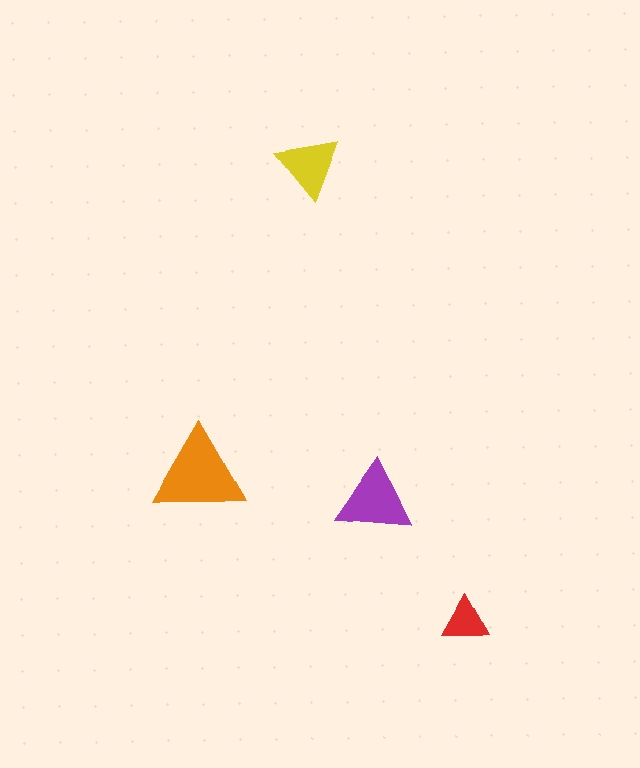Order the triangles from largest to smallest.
the orange one, the purple one, the yellow one, the red one.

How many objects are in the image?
There are 4 objects in the image.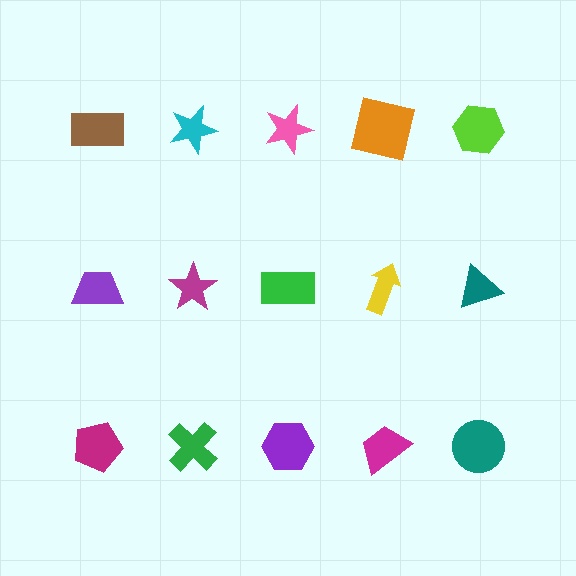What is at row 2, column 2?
A magenta star.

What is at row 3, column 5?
A teal circle.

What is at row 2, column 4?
A yellow arrow.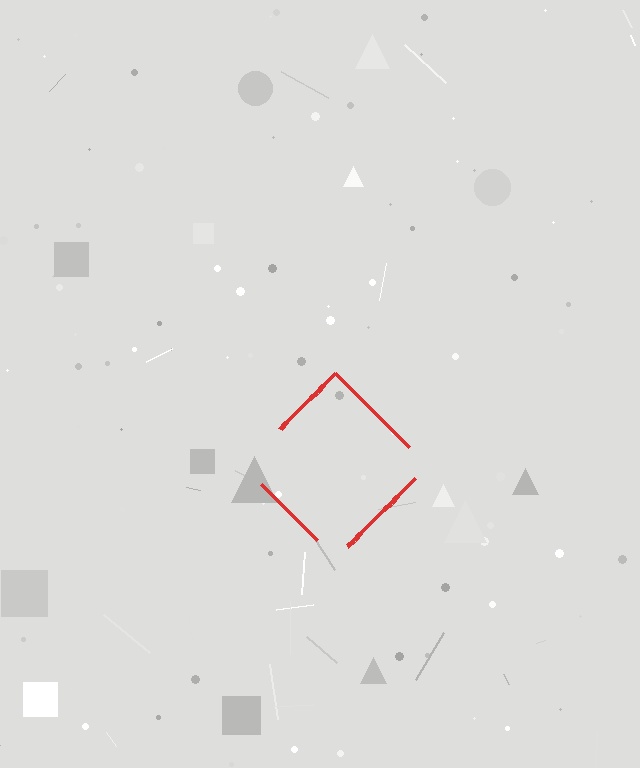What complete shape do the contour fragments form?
The contour fragments form a diamond.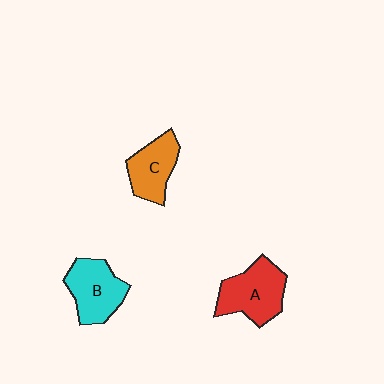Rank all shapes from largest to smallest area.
From largest to smallest: A (red), B (cyan), C (orange).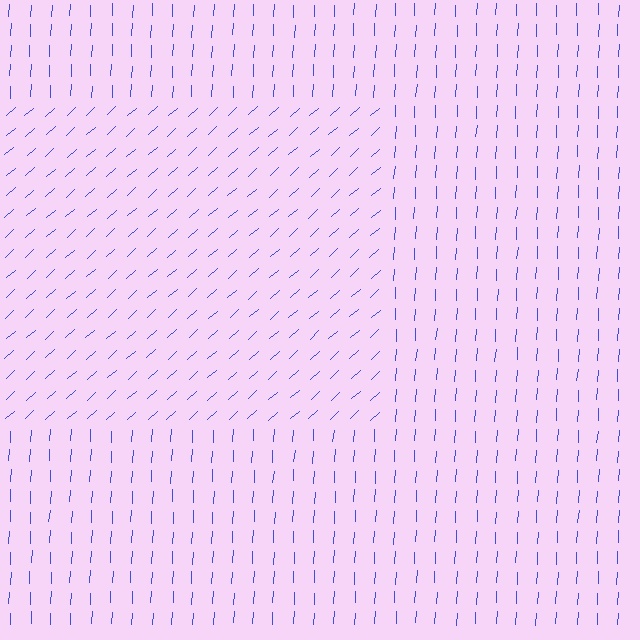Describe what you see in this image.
The image is filled with small blue line segments. A rectangle region in the image has lines oriented differently from the surrounding lines, creating a visible texture boundary.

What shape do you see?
I see a rectangle.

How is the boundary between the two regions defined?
The boundary is defined purely by a change in line orientation (approximately 45 degrees difference). All lines are the same color and thickness.